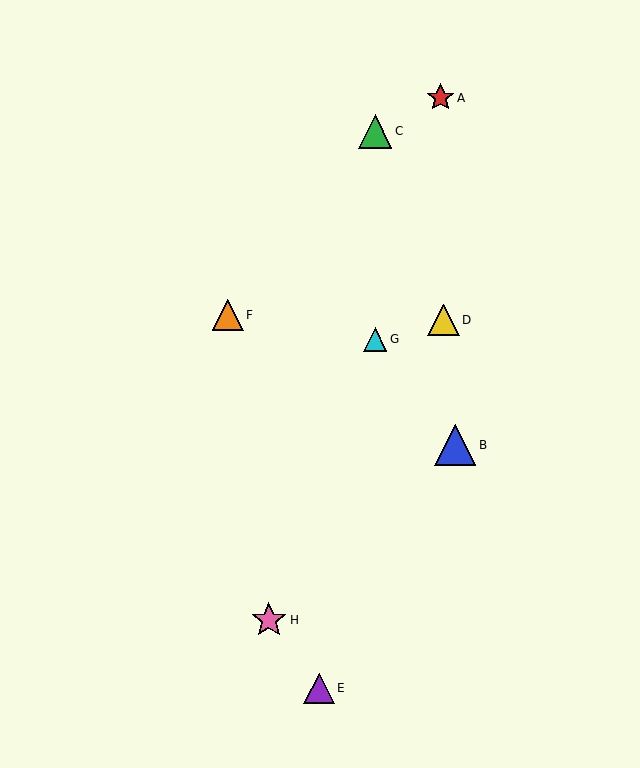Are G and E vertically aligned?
No, G is at x≈375 and E is at x≈319.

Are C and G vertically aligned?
Yes, both are at x≈375.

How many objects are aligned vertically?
2 objects (C, G) are aligned vertically.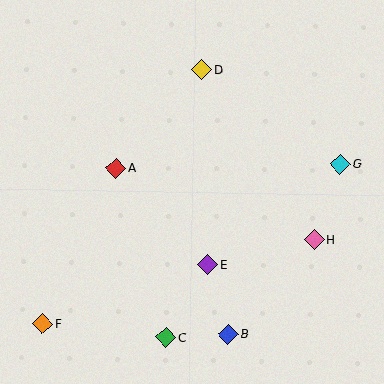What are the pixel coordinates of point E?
Point E is at (208, 265).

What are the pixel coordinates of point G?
Point G is at (340, 164).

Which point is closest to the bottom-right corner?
Point H is closest to the bottom-right corner.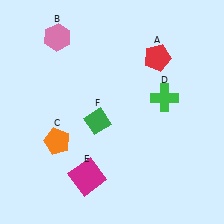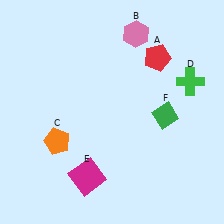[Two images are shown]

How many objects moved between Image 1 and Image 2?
3 objects moved between the two images.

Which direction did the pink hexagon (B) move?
The pink hexagon (B) moved right.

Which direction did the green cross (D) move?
The green cross (D) moved right.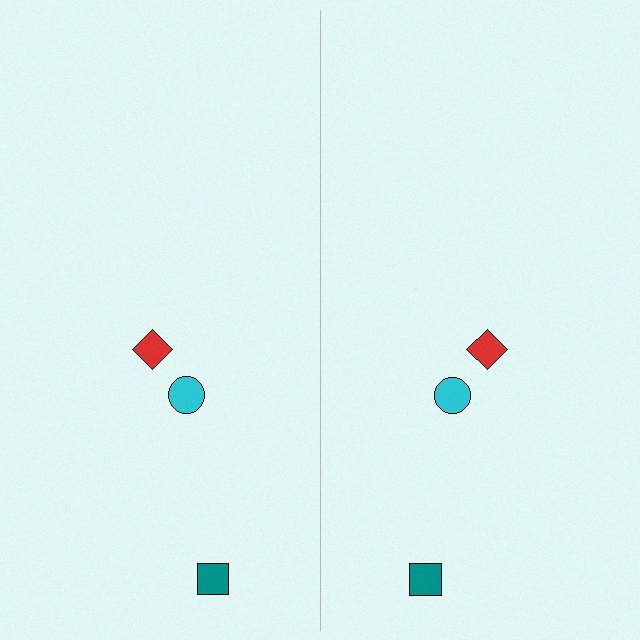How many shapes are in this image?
There are 6 shapes in this image.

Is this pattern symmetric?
Yes, this pattern has bilateral (reflection) symmetry.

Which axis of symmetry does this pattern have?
The pattern has a vertical axis of symmetry running through the center of the image.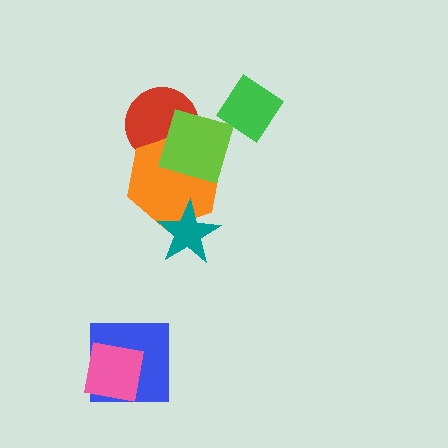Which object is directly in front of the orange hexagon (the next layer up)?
The lime diamond is directly in front of the orange hexagon.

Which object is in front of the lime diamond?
The green diamond is in front of the lime diamond.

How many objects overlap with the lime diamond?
3 objects overlap with the lime diamond.